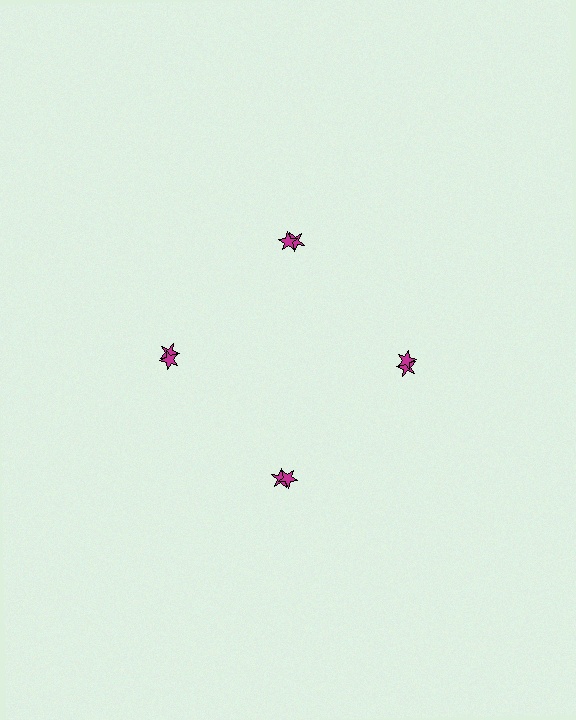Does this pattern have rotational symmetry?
Yes, this pattern has 4-fold rotational symmetry. It looks the same after rotating 90 degrees around the center.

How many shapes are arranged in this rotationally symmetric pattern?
There are 8 shapes, arranged in 4 groups of 2.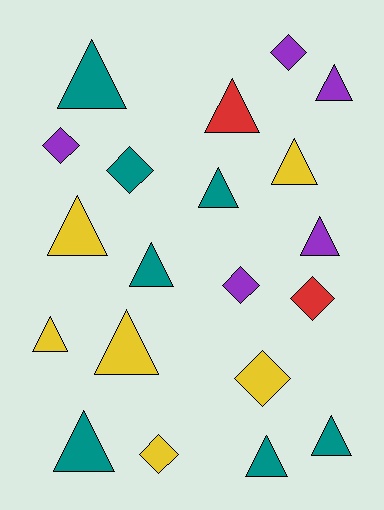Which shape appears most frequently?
Triangle, with 13 objects.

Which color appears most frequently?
Teal, with 7 objects.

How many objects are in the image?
There are 20 objects.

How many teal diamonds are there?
There is 1 teal diamond.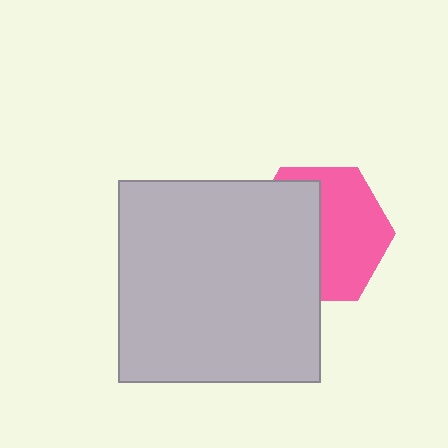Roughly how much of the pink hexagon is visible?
About half of it is visible (roughly 51%).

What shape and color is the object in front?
The object in front is a light gray square.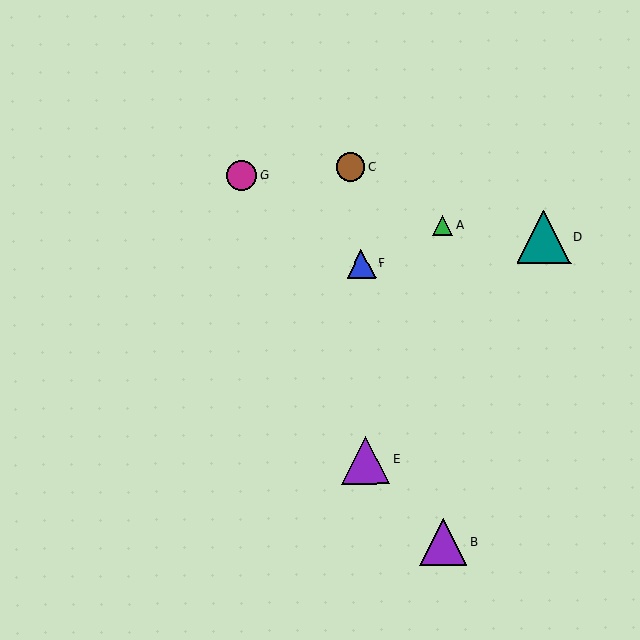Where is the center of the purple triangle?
The center of the purple triangle is at (443, 542).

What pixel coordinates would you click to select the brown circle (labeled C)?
Click at (350, 167) to select the brown circle C.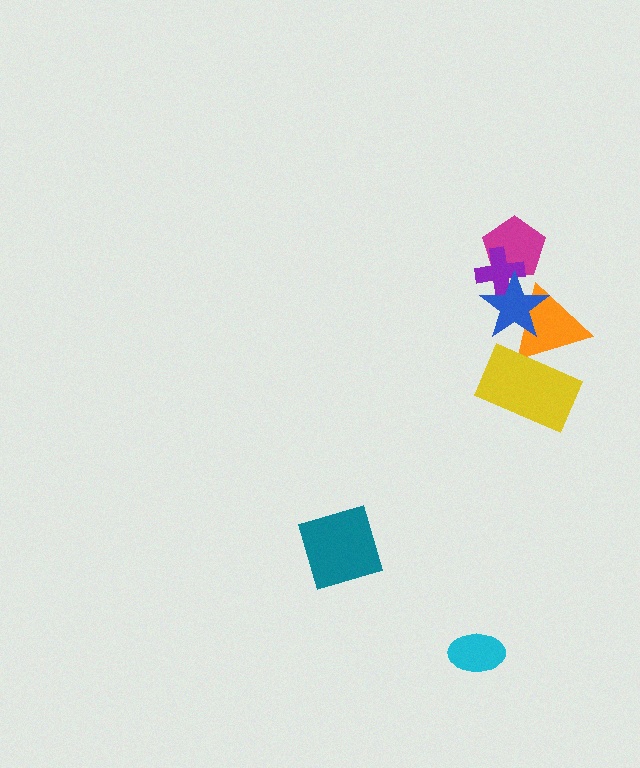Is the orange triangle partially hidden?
Yes, it is partially covered by another shape.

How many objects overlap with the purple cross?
2 objects overlap with the purple cross.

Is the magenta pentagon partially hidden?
Yes, it is partially covered by another shape.